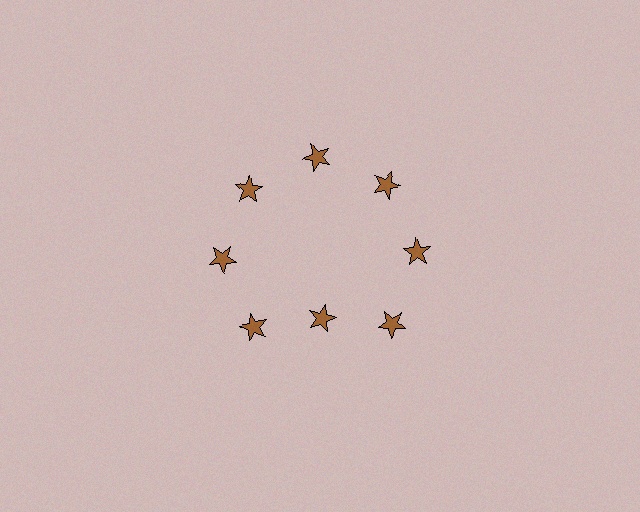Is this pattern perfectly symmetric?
No. The 8 brown stars are arranged in a ring, but one element near the 6 o'clock position is pulled inward toward the center, breaking the 8-fold rotational symmetry.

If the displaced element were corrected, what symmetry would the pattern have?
It would have 8-fold rotational symmetry — the pattern would map onto itself every 45 degrees.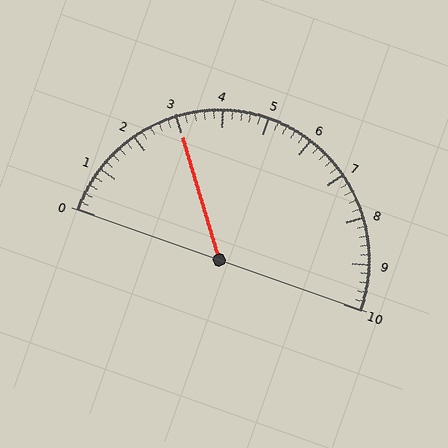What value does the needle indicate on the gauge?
The needle indicates approximately 3.0.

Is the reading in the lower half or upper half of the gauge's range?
The reading is in the lower half of the range (0 to 10).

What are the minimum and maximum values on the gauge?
The gauge ranges from 0 to 10.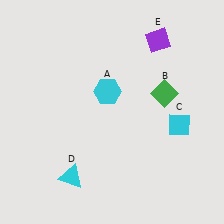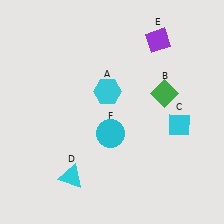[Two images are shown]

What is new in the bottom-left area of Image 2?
A cyan circle (F) was added in the bottom-left area of Image 2.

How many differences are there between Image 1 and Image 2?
There is 1 difference between the two images.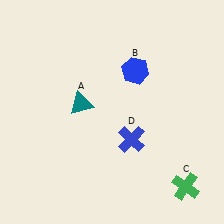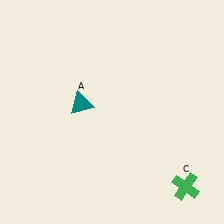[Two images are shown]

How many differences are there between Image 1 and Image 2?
There are 2 differences between the two images.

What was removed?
The blue hexagon (B), the blue cross (D) were removed in Image 2.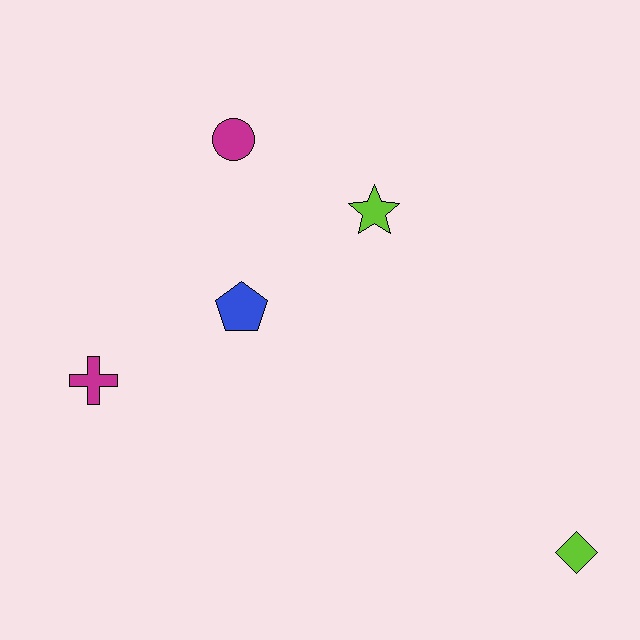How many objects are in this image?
There are 5 objects.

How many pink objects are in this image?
There are no pink objects.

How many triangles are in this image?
There are no triangles.